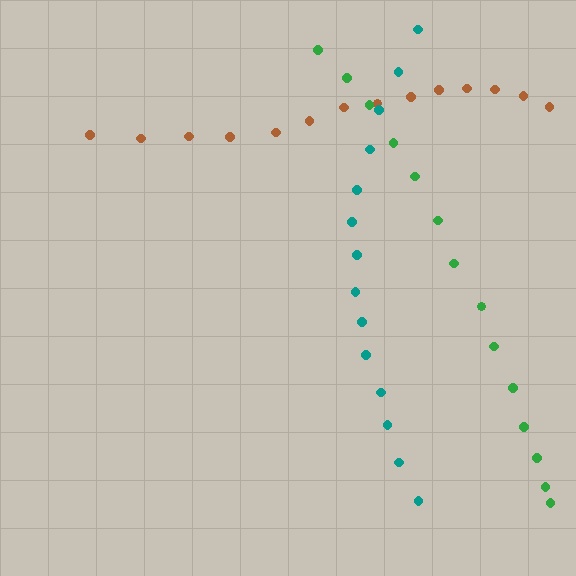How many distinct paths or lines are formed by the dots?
There are 3 distinct paths.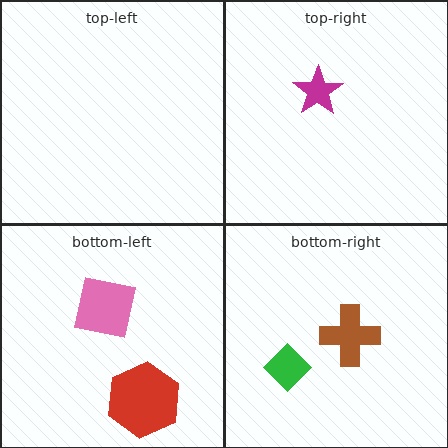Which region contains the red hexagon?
The bottom-left region.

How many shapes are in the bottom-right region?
2.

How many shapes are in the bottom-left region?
2.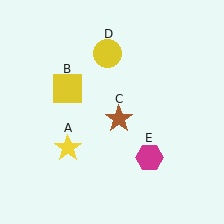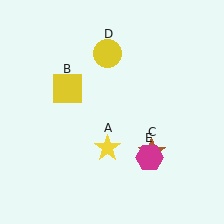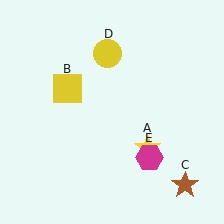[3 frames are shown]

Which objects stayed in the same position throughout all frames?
Yellow square (object B) and yellow circle (object D) and magenta hexagon (object E) remained stationary.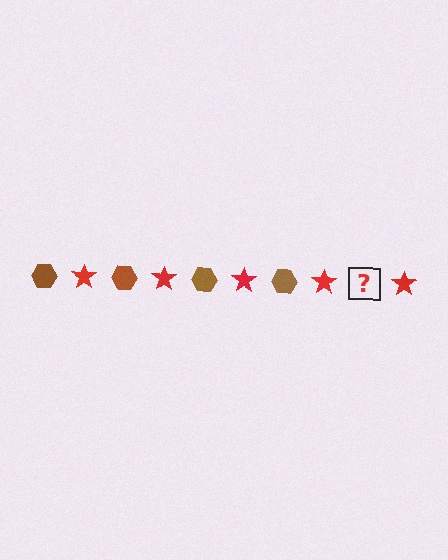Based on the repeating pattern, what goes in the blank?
The blank should be a brown hexagon.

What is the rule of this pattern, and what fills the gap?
The rule is that the pattern alternates between brown hexagon and red star. The gap should be filled with a brown hexagon.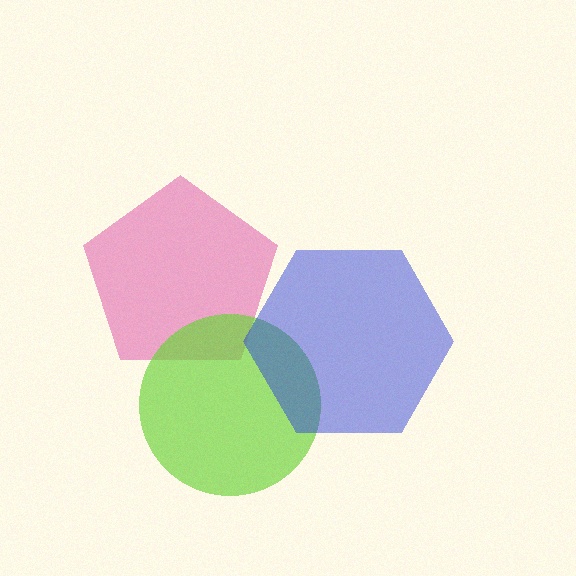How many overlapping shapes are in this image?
There are 3 overlapping shapes in the image.